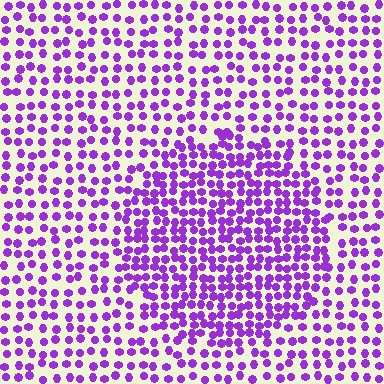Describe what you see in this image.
The image contains small purple elements arranged at two different densities. A circle-shaped region is visible where the elements are more densely packed than the surrounding area.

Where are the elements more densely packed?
The elements are more densely packed inside the circle boundary.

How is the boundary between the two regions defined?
The boundary is defined by a change in element density (approximately 1.7x ratio). All elements are the same color, size, and shape.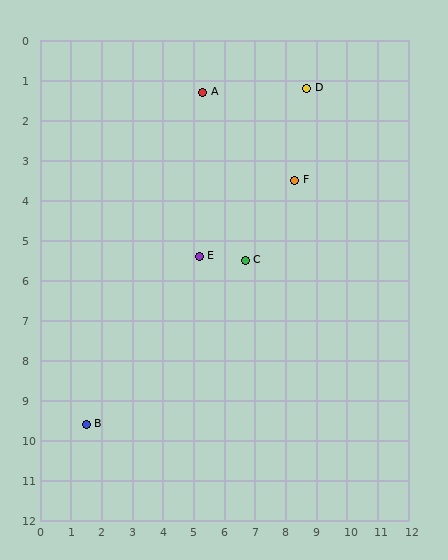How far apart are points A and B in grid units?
Points A and B are about 9.1 grid units apart.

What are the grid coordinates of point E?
Point E is at approximately (5.2, 5.4).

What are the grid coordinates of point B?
Point B is at approximately (1.5, 9.6).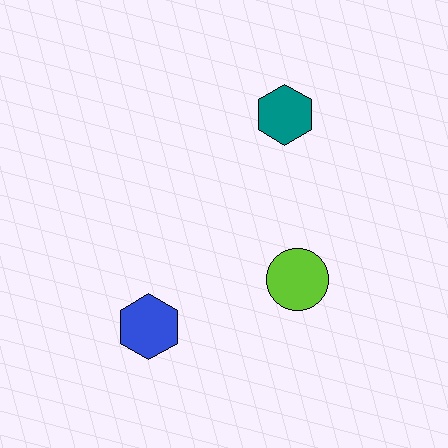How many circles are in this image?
There is 1 circle.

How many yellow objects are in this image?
There are no yellow objects.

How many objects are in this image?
There are 3 objects.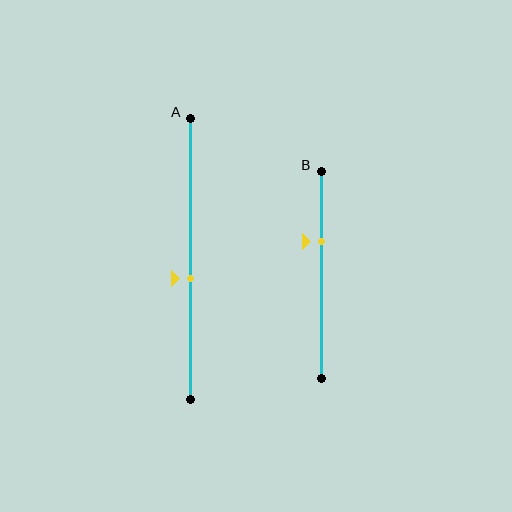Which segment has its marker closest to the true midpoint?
Segment A has its marker closest to the true midpoint.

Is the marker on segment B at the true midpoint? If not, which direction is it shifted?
No, the marker on segment B is shifted upward by about 16% of the segment length.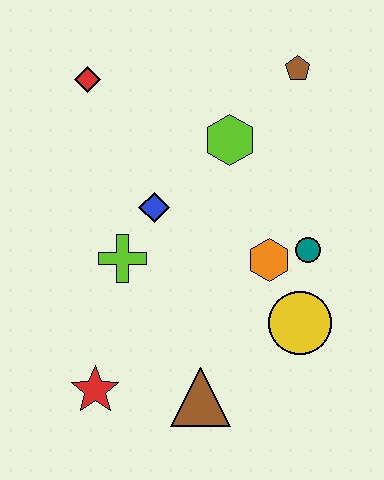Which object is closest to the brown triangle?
The red star is closest to the brown triangle.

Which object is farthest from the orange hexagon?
The red diamond is farthest from the orange hexagon.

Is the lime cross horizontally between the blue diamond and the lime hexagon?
No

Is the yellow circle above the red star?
Yes